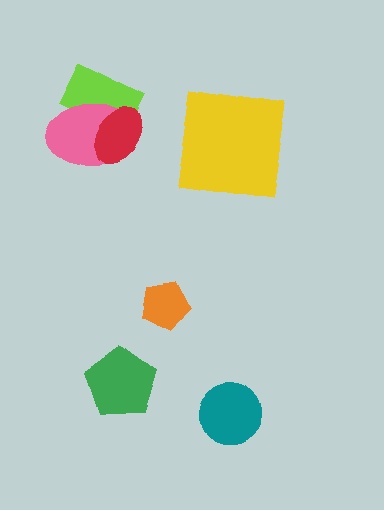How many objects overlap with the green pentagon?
0 objects overlap with the green pentagon.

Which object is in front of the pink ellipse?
The red ellipse is in front of the pink ellipse.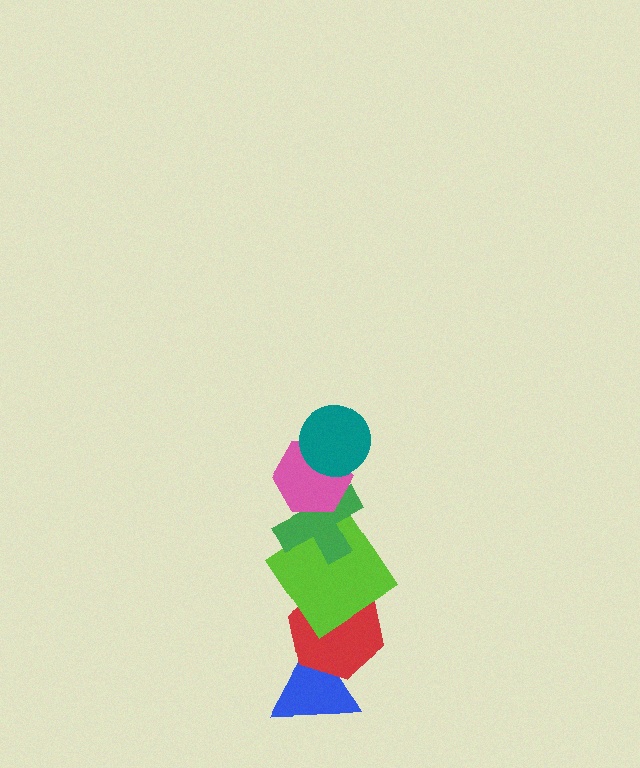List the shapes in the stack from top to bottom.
From top to bottom: the teal circle, the pink hexagon, the green cross, the lime diamond, the red hexagon, the blue triangle.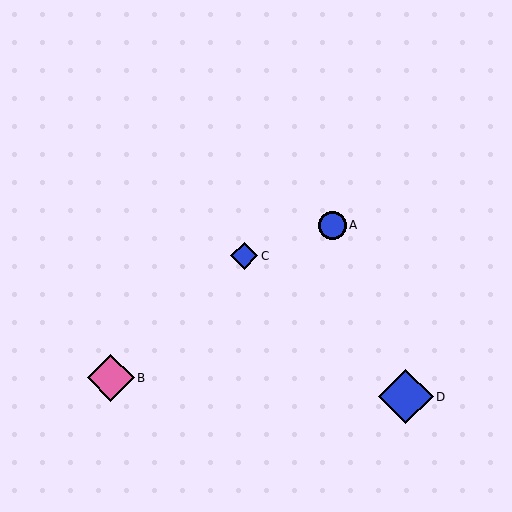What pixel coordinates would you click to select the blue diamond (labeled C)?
Click at (244, 256) to select the blue diamond C.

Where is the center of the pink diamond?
The center of the pink diamond is at (111, 378).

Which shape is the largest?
The blue diamond (labeled D) is the largest.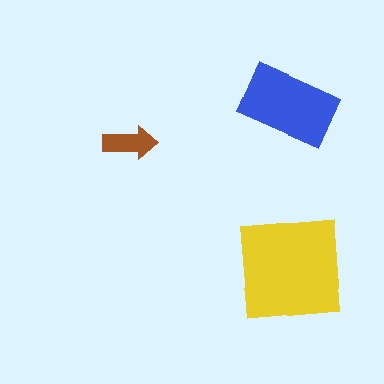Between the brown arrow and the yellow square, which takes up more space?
The yellow square.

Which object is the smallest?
The brown arrow.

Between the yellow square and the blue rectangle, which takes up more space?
The yellow square.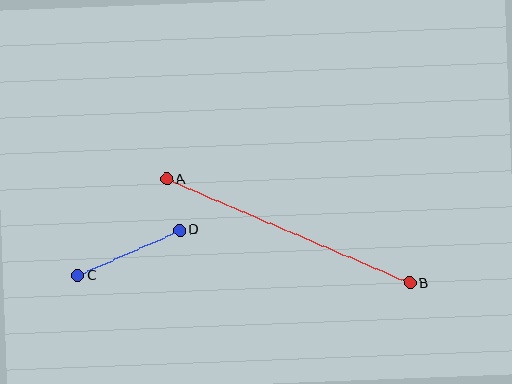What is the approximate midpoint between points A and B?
The midpoint is at approximately (288, 231) pixels.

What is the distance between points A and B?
The distance is approximately 264 pixels.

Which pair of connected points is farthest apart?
Points A and B are farthest apart.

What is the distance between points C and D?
The distance is approximately 112 pixels.